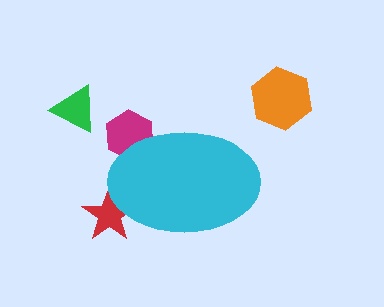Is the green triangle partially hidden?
No, the green triangle is fully visible.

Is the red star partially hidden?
Yes, the red star is partially hidden behind the cyan ellipse.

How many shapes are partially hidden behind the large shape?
2 shapes are partially hidden.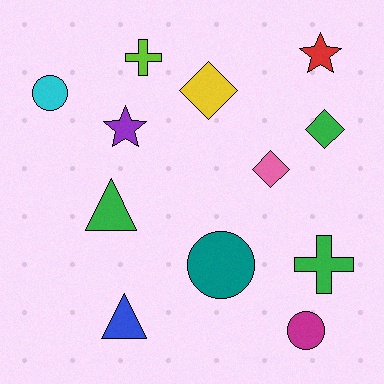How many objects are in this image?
There are 12 objects.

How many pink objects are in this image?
There is 1 pink object.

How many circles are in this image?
There are 3 circles.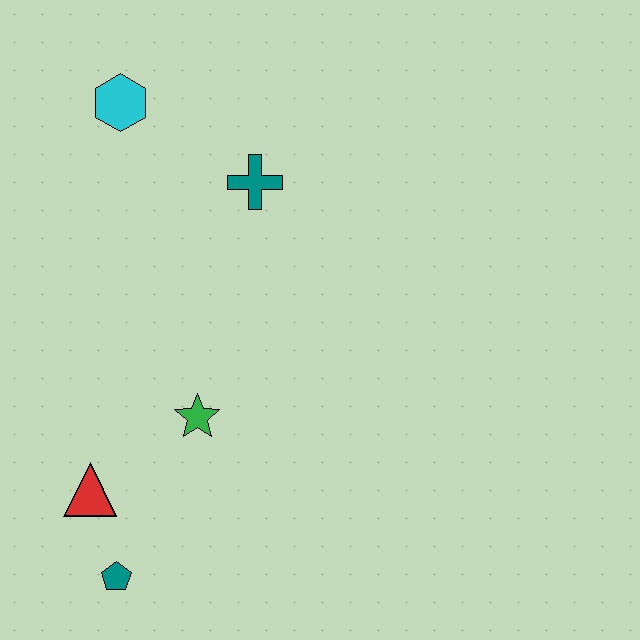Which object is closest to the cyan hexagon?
The teal cross is closest to the cyan hexagon.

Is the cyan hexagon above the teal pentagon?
Yes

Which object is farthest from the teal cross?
The teal pentagon is farthest from the teal cross.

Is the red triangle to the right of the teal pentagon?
No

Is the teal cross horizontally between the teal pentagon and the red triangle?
No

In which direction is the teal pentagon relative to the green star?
The teal pentagon is below the green star.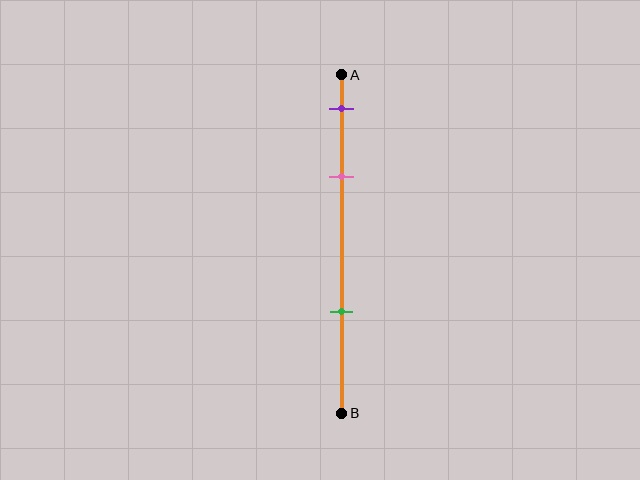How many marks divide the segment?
There are 3 marks dividing the segment.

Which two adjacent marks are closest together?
The purple and pink marks are the closest adjacent pair.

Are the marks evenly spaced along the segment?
No, the marks are not evenly spaced.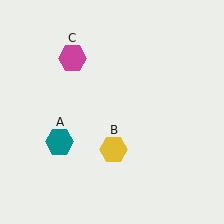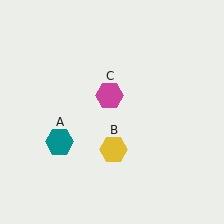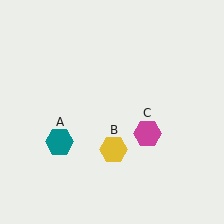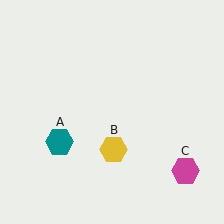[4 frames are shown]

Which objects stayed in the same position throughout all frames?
Teal hexagon (object A) and yellow hexagon (object B) remained stationary.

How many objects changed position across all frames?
1 object changed position: magenta hexagon (object C).